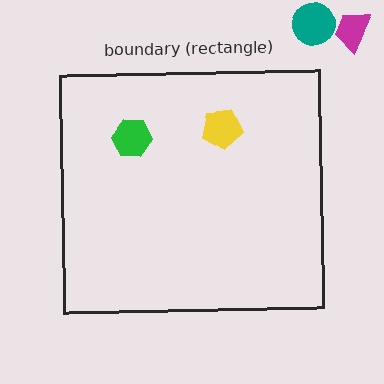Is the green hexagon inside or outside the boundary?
Inside.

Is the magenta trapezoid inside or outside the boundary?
Outside.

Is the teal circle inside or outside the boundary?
Outside.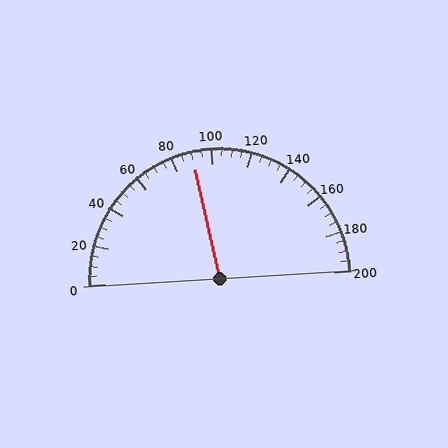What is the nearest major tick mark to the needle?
The nearest major tick mark is 80.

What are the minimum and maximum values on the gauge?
The gauge ranges from 0 to 200.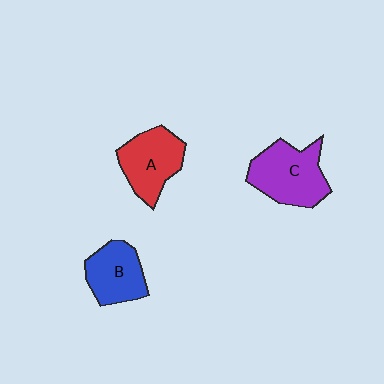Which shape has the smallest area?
Shape B (blue).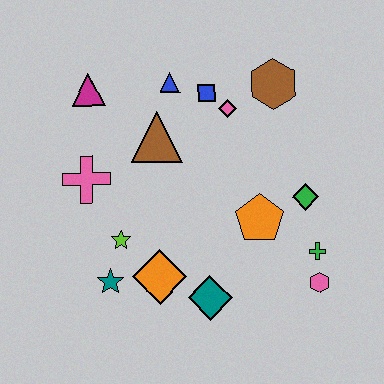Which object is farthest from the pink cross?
The pink hexagon is farthest from the pink cross.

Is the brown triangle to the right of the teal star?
Yes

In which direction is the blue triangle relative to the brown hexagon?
The blue triangle is to the left of the brown hexagon.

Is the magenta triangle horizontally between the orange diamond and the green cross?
No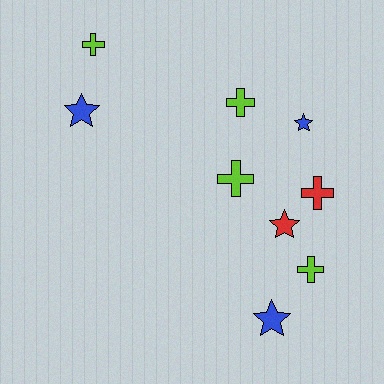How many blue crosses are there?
There are no blue crosses.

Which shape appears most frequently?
Cross, with 5 objects.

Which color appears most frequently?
Lime, with 4 objects.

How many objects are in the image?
There are 9 objects.